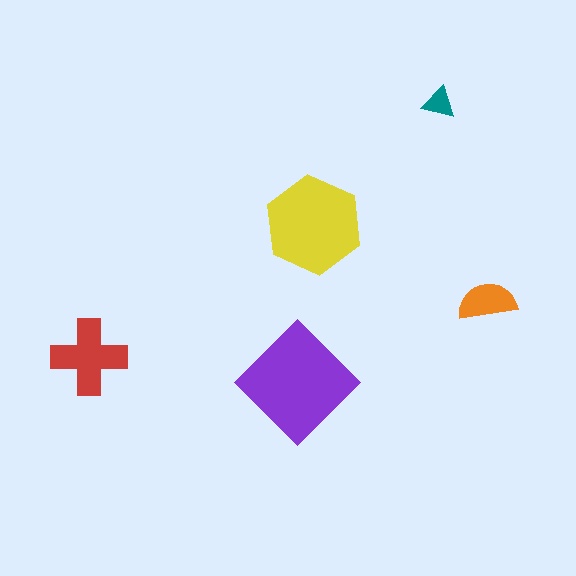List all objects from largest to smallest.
The purple diamond, the yellow hexagon, the red cross, the orange semicircle, the teal triangle.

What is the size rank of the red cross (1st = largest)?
3rd.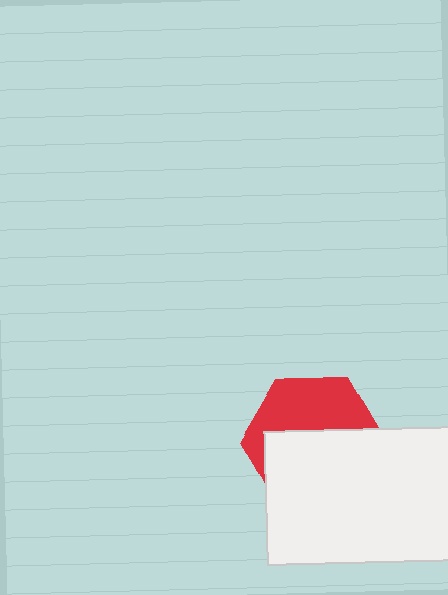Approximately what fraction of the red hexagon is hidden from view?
Roughly 57% of the red hexagon is hidden behind the white rectangle.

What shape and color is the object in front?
The object in front is a white rectangle.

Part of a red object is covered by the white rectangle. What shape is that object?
It is a hexagon.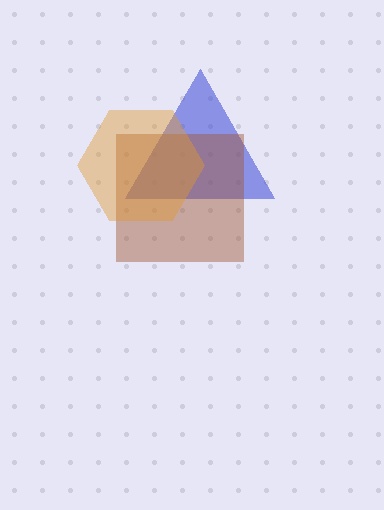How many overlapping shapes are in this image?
There are 3 overlapping shapes in the image.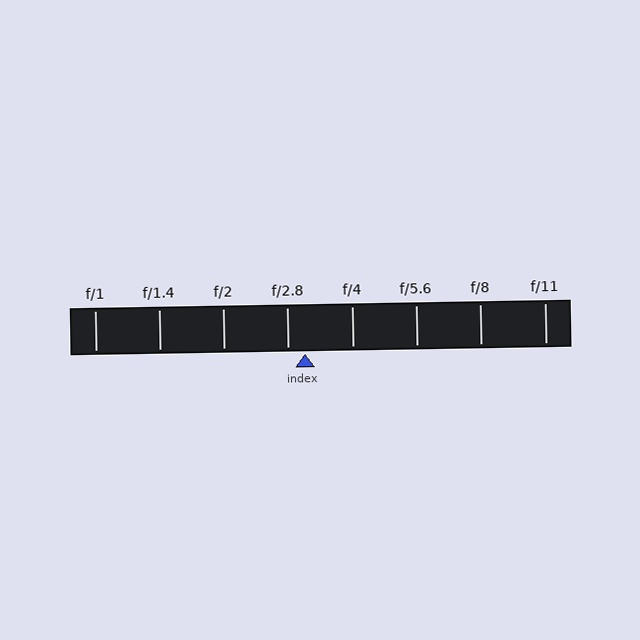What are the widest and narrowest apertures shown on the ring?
The widest aperture shown is f/1 and the narrowest is f/11.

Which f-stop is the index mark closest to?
The index mark is closest to f/2.8.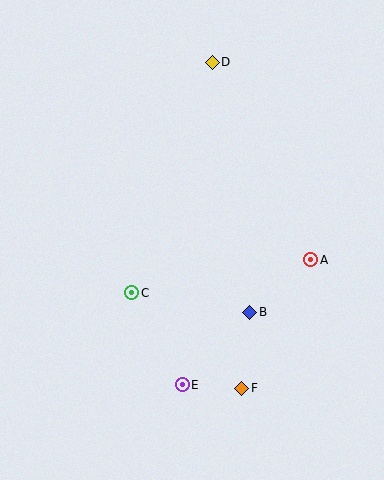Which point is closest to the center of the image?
Point C at (132, 293) is closest to the center.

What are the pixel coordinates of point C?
Point C is at (132, 293).